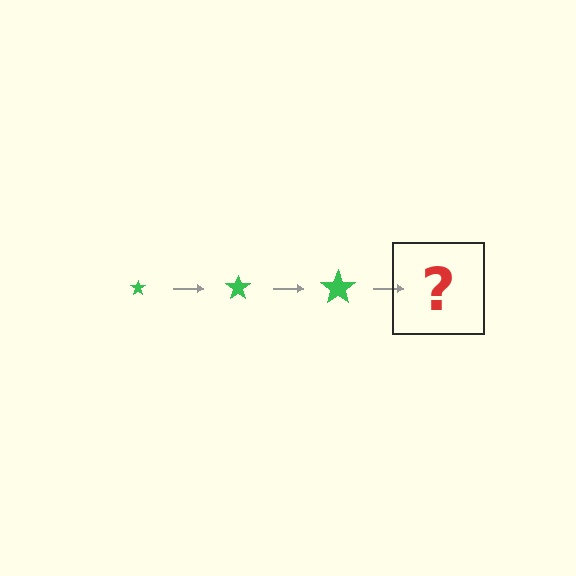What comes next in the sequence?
The next element should be a green star, larger than the previous one.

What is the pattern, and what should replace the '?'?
The pattern is that the star gets progressively larger each step. The '?' should be a green star, larger than the previous one.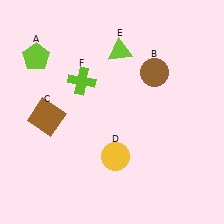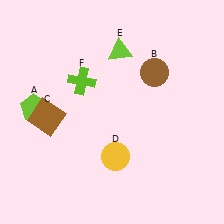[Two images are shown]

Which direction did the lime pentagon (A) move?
The lime pentagon (A) moved down.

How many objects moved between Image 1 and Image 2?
1 object moved between the two images.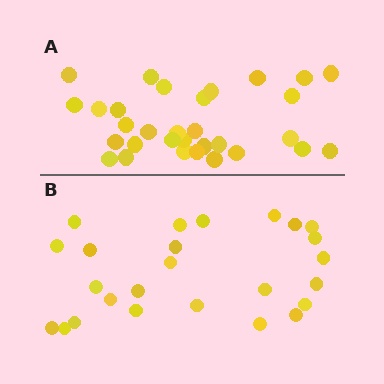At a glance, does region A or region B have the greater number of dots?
Region A (the top region) has more dots.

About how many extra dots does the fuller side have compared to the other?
Region A has about 6 more dots than region B.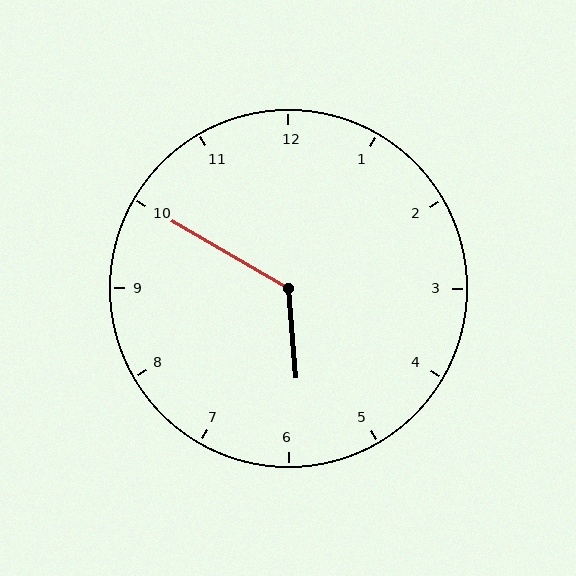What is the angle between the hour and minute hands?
Approximately 125 degrees.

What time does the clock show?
5:50.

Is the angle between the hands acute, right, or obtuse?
It is obtuse.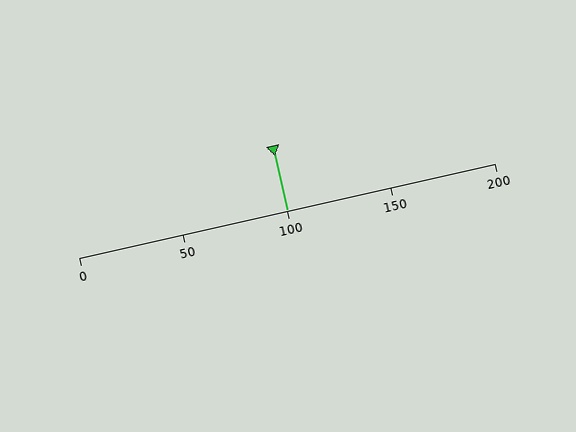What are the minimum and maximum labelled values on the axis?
The axis runs from 0 to 200.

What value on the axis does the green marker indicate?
The marker indicates approximately 100.